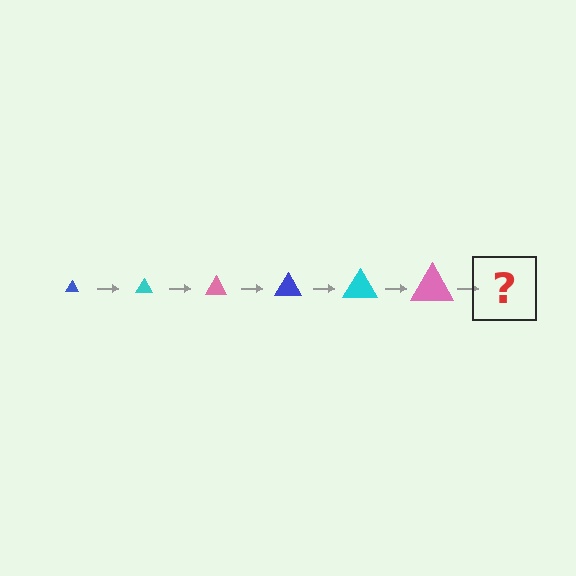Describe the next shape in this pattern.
It should be a blue triangle, larger than the previous one.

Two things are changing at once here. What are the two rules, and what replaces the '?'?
The two rules are that the triangle grows larger each step and the color cycles through blue, cyan, and pink. The '?' should be a blue triangle, larger than the previous one.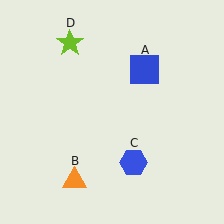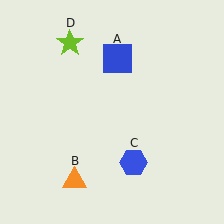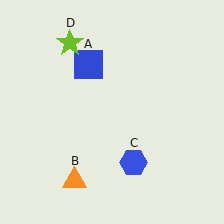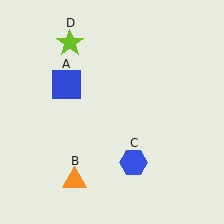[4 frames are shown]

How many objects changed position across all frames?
1 object changed position: blue square (object A).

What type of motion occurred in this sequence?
The blue square (object A) rotated counterclockwise around the center of the scene.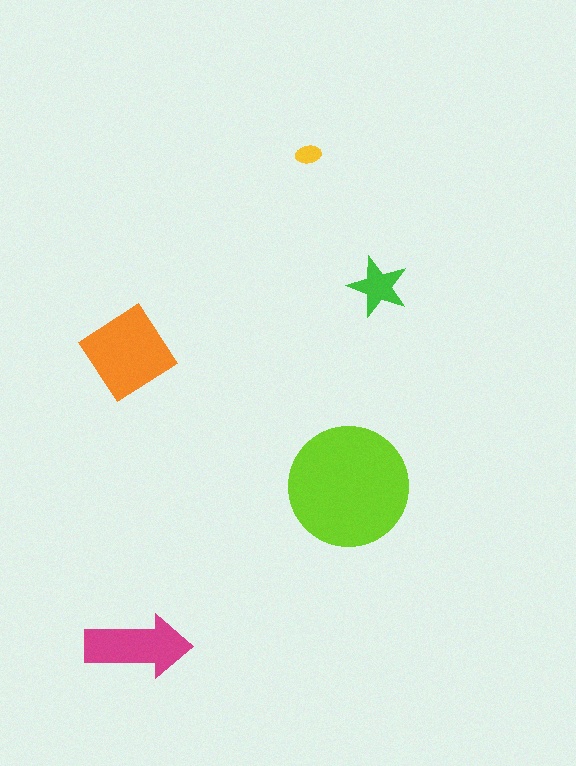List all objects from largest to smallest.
The lime circle, the orange diamond, the magenta arrow, the green star, the yellow ellipse.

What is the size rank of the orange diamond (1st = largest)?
2nd.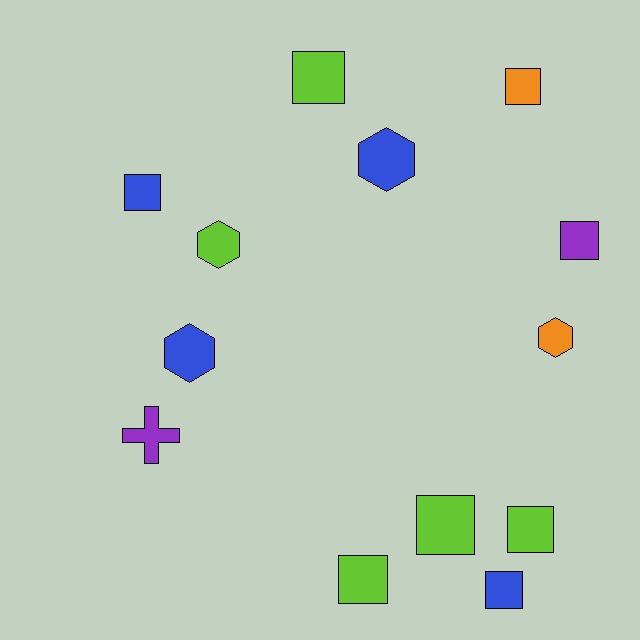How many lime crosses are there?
There are no lime crosses.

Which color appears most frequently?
Lime, with 5 objects.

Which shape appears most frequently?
Square, with 8 objects.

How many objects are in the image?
There are 13 objects.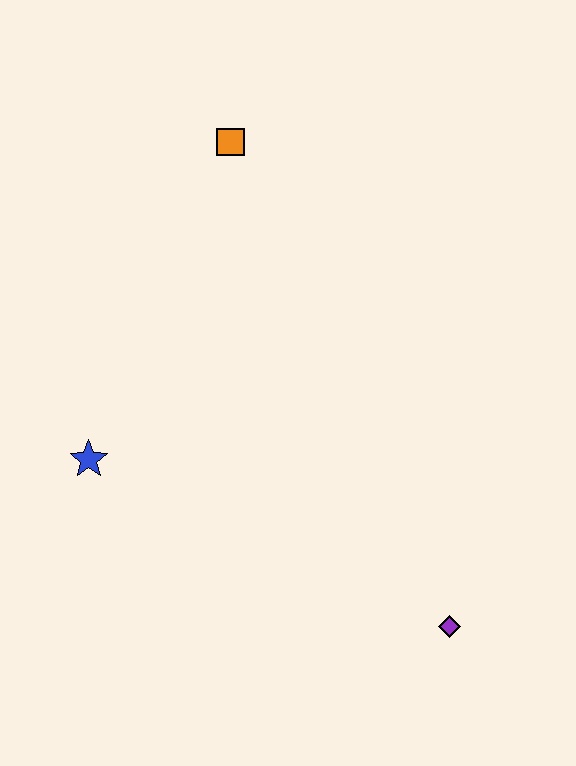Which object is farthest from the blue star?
The purple diamond is farthest from the blue star.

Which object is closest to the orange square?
The blue star is closest to the orange square.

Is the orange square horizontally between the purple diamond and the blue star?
Yes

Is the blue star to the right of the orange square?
No